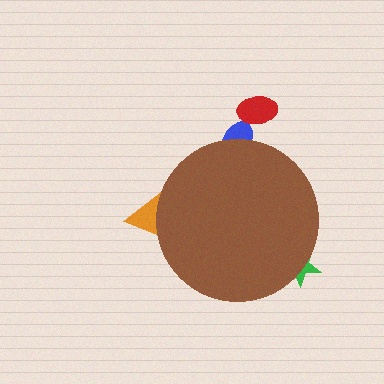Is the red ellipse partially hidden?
No, the red ellipse is fully visible.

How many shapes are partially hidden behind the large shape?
3 shapes are partially hidden.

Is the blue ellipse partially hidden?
Yes, the blue ellipse is partially hidden behind the brown circle.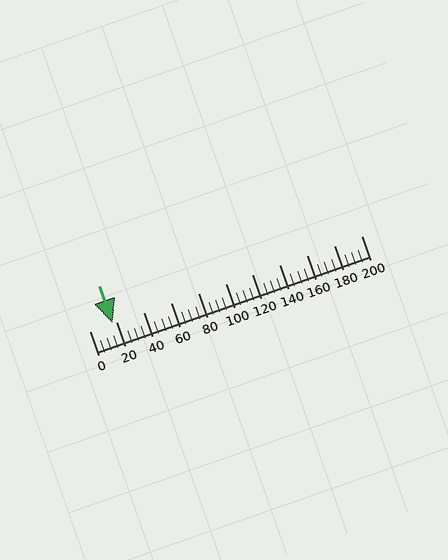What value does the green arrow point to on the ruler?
The green arrow points to approximately 17.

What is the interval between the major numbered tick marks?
The major tick marks are spaced 20 units apart.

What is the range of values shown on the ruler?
The ruler shows values from 0 to 200.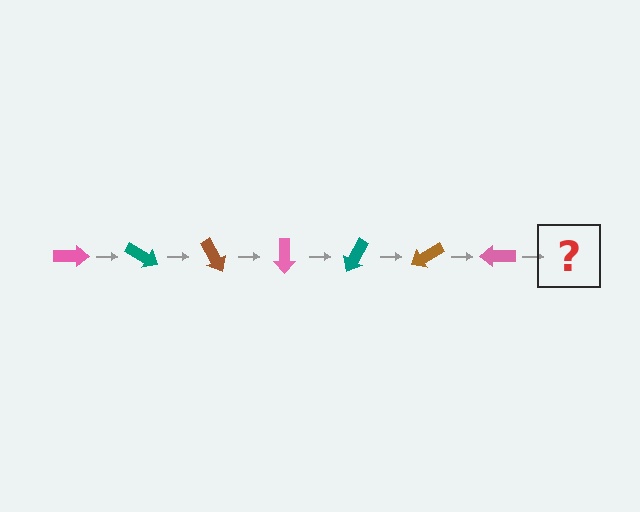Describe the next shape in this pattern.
It should be a teal arrow, rotated 210 degrees from the start.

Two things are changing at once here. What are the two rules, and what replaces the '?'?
The two rules are that it rotates 30 degrees each step and the color cycles through pink, teal, and brown. The '?' should be a teal arrow, rotated 210 degrees from the start.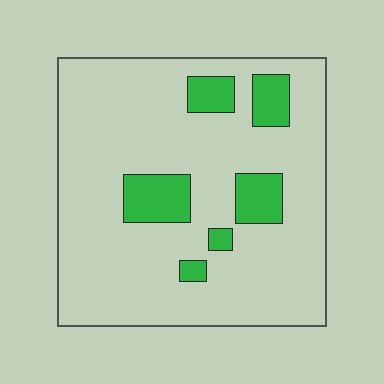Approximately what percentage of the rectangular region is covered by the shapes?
Approximately 15%.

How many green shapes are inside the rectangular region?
6.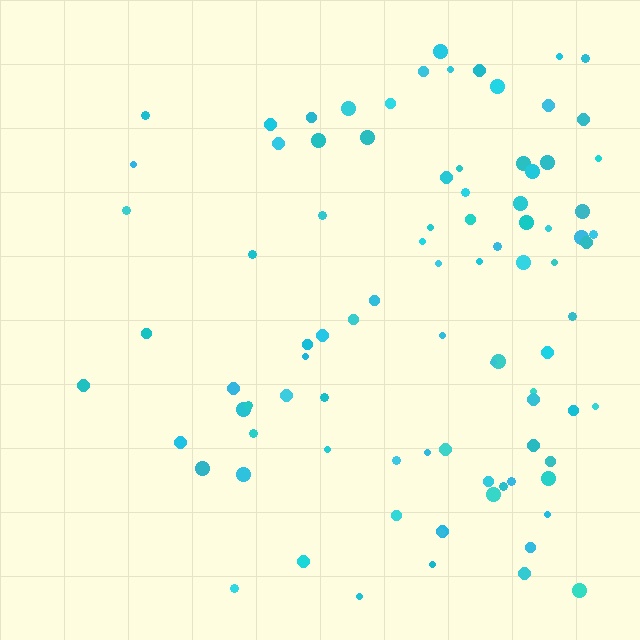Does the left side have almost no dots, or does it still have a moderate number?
Still a moderate number, just noticeably fewer than the right.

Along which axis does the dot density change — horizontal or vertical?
Horizontal.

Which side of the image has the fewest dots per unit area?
The left.